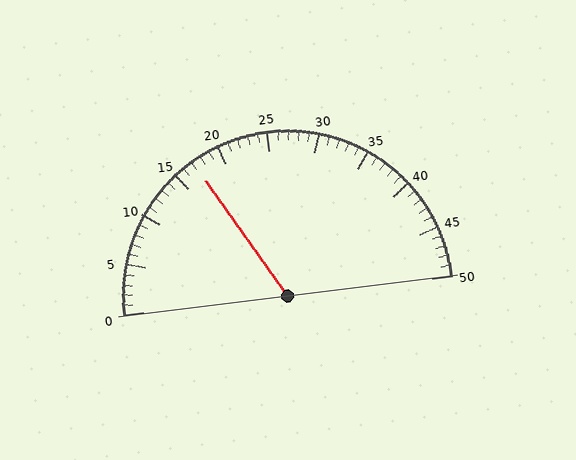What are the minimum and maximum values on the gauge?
The gauge ranges from 0 to 50.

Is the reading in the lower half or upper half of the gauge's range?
The reading is in the lower half of the range (0 to 50).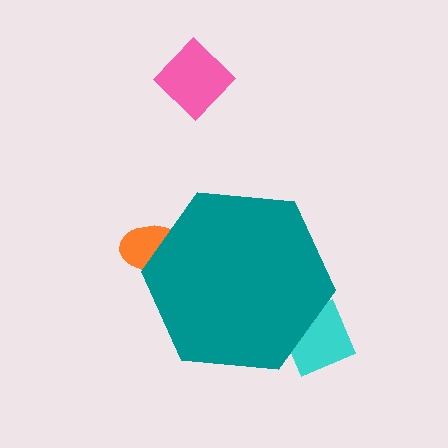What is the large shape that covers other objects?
A teal hexagon.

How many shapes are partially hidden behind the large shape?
2 shapes are partially hidden.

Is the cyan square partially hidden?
Yes, the cyan square is partially hidden behind the teal hexagon.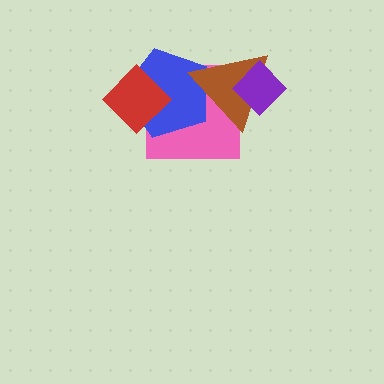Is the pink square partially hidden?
Yes, it is partially covered by another shape.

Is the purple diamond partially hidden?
No, no other shape covers it.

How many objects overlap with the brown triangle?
3 objects overlap with the brown triangle.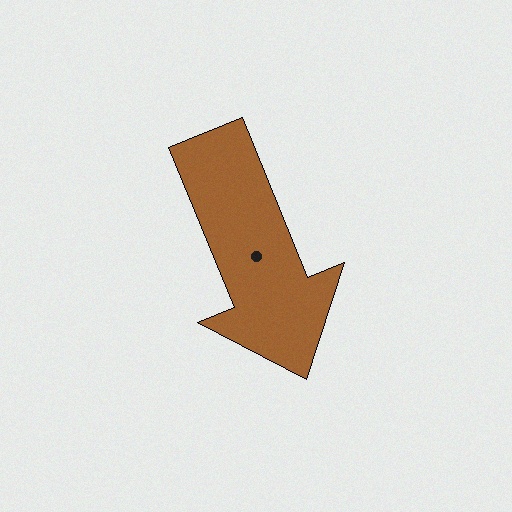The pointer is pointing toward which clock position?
Roughly 5 o'clock.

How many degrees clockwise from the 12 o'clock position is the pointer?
Approximately 158 degrees.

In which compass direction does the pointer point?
South.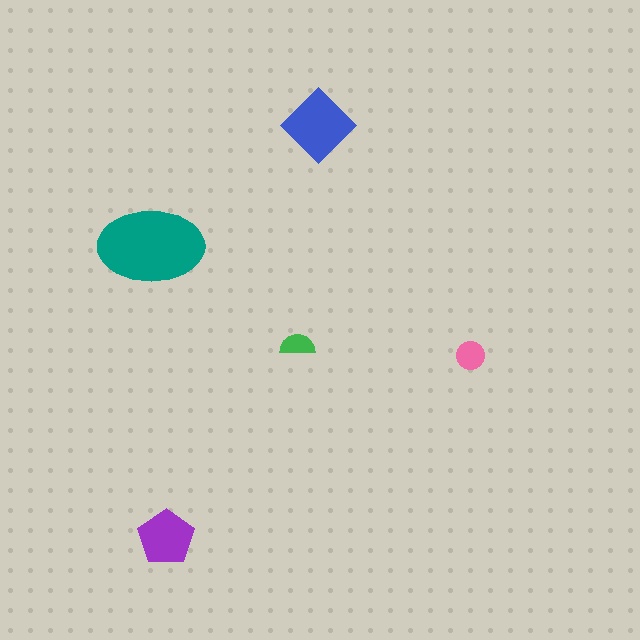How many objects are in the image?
There are 5 objects in the image.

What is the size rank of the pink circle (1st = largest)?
4th.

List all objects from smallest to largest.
The green semicircle, the pink circle, the purple pentagon, the blue diamond, the teal ellipse.